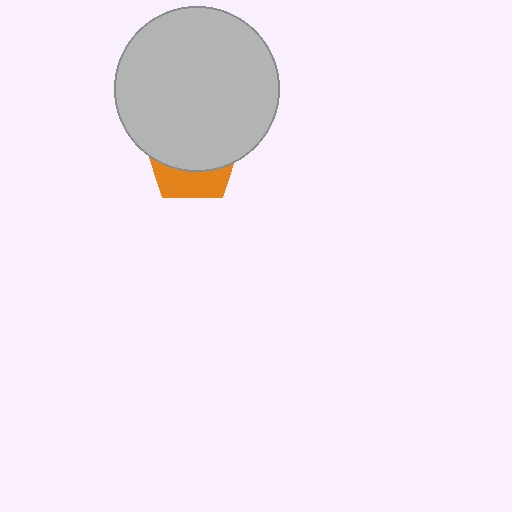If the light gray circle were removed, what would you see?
You would see the complete orange pentagon.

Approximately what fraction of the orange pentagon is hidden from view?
Roughly 68% of the orange pentagon is hidden behind the light gray circle.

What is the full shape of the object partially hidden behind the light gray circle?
The partially hidden object is an orange pentagon.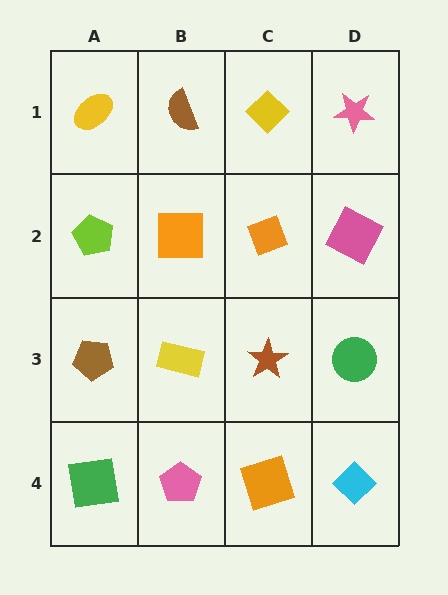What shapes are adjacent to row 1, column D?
A pink square (row 2, column D), a yellow diamond (row 1, column C).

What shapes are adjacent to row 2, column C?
A yellow diamond (row 1, column C), a brown star (row 3, column C), an orange square (row 2, column B), a pink square (row 2, column D).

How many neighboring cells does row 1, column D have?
2.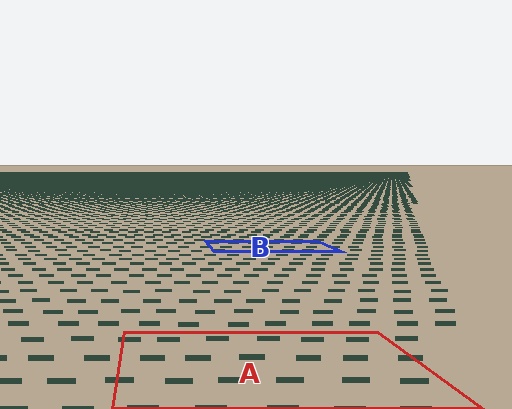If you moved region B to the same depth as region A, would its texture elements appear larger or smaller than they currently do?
They would appear larger. At a closer depth, the same texture elements are projected at a bigger on-screen size.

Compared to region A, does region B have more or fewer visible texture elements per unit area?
Region B has more texture elements per unit area — they are packed more densely because it is farther away.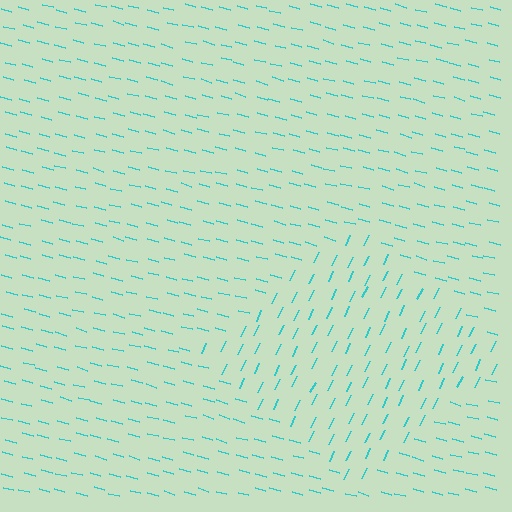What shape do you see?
I see a diamond.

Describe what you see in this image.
The image is filled with small cyan line segments. A diamond region in the image has lines oriented differently from the surrounding lines, creating a visible texture boundary.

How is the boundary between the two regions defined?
The boundary is defined purely by a change in line orientation (approximately 79 degrees difference). All lines are the same color and thickness.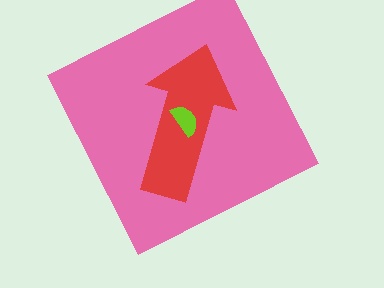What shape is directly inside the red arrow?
The lime semicircle.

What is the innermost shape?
The lime semicircle.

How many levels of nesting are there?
3.